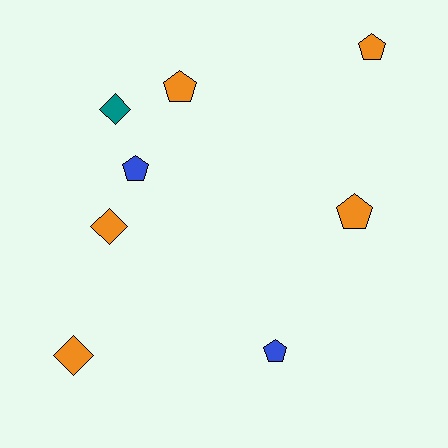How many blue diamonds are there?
There are no blue diamonds.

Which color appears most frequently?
Orange, with 5 objects.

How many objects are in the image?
There are 8 objects.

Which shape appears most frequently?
Pentagon, with 5 objects.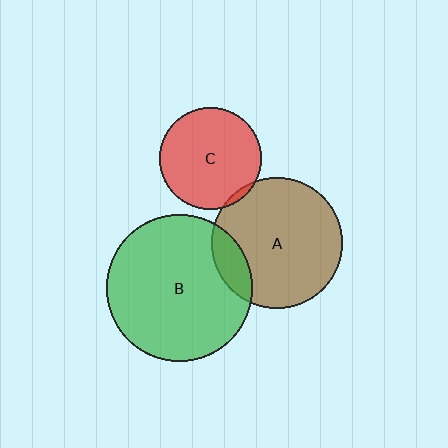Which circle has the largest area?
Circle B (green).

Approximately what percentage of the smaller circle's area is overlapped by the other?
Approximately 15%.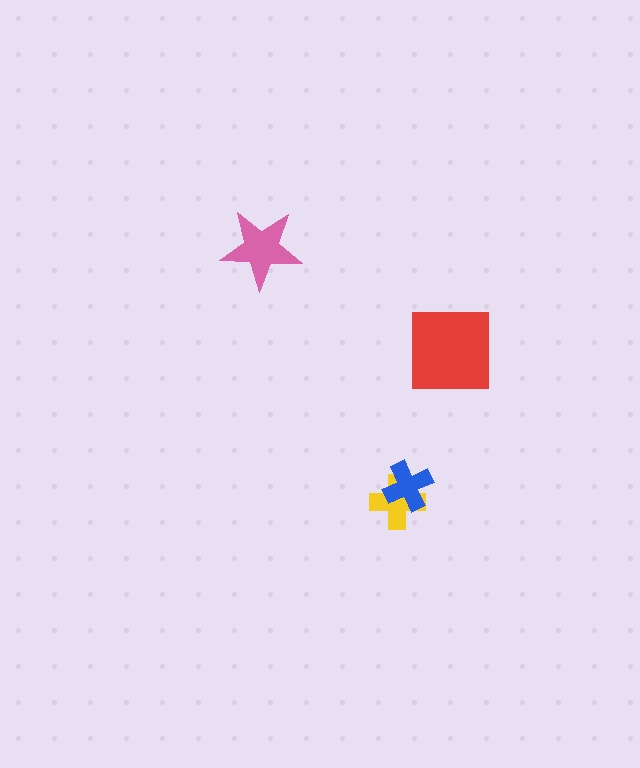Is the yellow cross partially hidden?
Yes, it is partially covered by another shape.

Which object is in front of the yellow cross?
The blue cross is in front of the yellow cross.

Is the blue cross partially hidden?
No, no other shape covers it.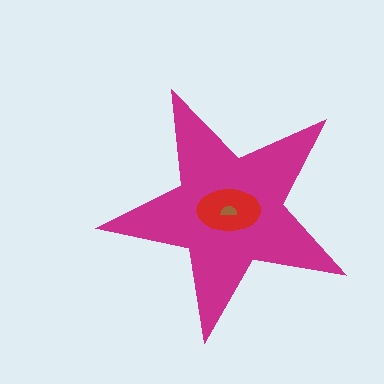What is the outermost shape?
The magenta star.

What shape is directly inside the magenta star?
The red ellipse.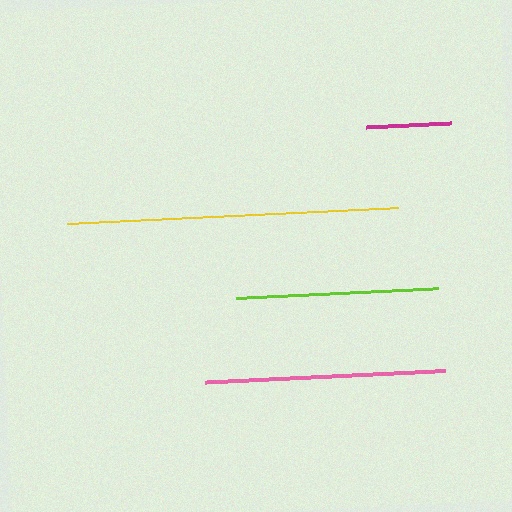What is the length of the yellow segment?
The yellow segment is approximately 330 pixels long.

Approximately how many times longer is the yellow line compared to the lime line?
The yellow line is approximately 1.6 times the length of the lime line.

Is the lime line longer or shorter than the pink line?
The pink line is longer than the lime line.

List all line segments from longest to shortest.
From longest to shortest: yellow, pink, lime, magenta.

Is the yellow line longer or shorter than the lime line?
The yellow line is longer than the lime line.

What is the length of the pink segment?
The pink segment is approximately 240 pixels long.